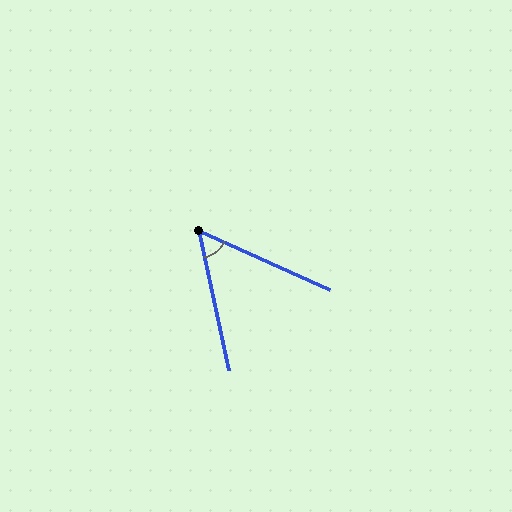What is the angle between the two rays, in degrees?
Approximately 54 degrees.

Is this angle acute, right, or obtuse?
It is acute.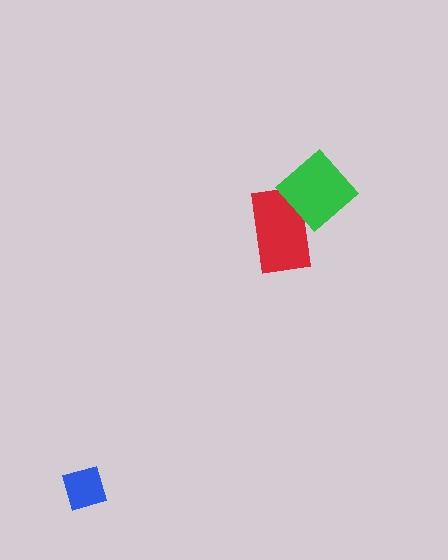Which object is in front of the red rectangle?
The green diamond is in front of the red rectangle.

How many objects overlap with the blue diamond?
0 objects overlap with the blue diamond.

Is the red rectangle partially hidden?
Yes, it is partially covered by another shape.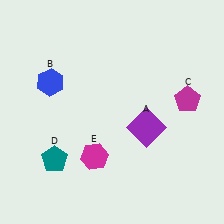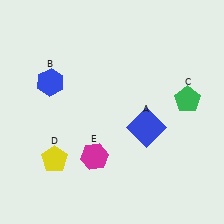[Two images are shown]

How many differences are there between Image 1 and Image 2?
There are 3 differences between the two images.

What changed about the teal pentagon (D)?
In Image 1, D is teal. In Image 2, it changed to yellow.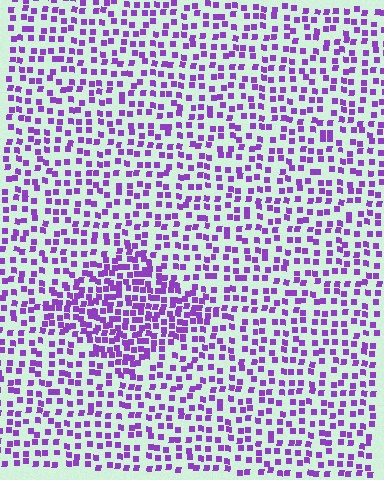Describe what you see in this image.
The image contains small purple elements arranged at two different densities. A diamond-shaped region is visible where the elements are more densely packed than the surrounding area.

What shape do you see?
I see a diamond.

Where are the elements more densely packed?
The elements are more densely packed inside the diamond boundary.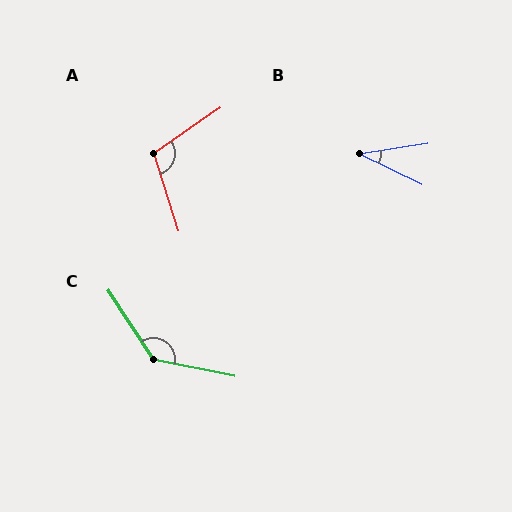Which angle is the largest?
C, at approximately 134 degrees.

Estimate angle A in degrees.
Approximately 107 degrees.